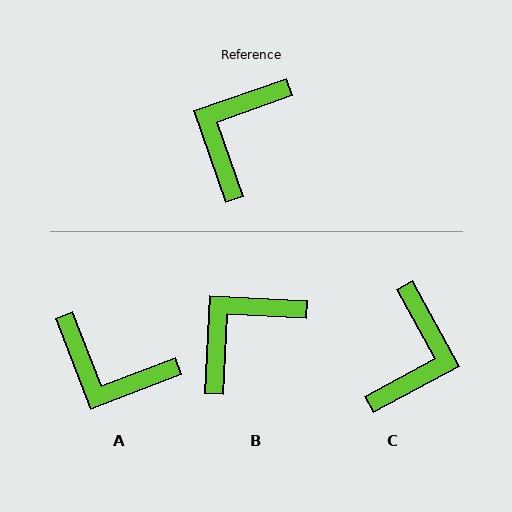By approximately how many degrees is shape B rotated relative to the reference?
Approximately 22 degrees clockwise.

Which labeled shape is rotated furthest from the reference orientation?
C, about 171 degrees away.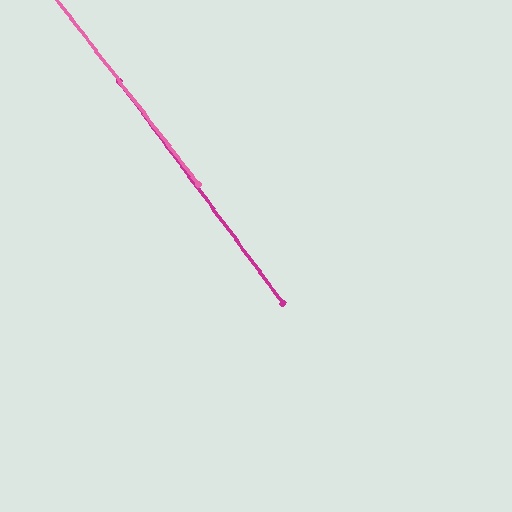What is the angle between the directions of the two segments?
Approximately 1 degree.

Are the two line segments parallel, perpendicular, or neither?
Parallel — their directions differ by only 0.7°.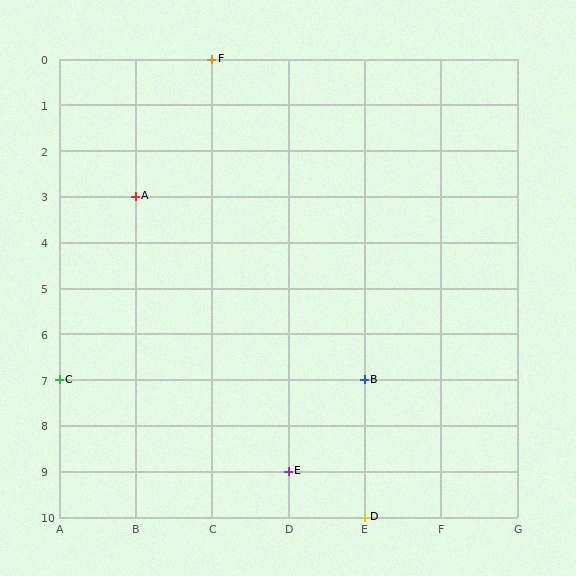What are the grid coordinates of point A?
Point A is at grid coordinates (B, 3).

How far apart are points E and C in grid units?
Points E and C are 3 columns and 2 rows apart (about 3.6 grid units diagonally).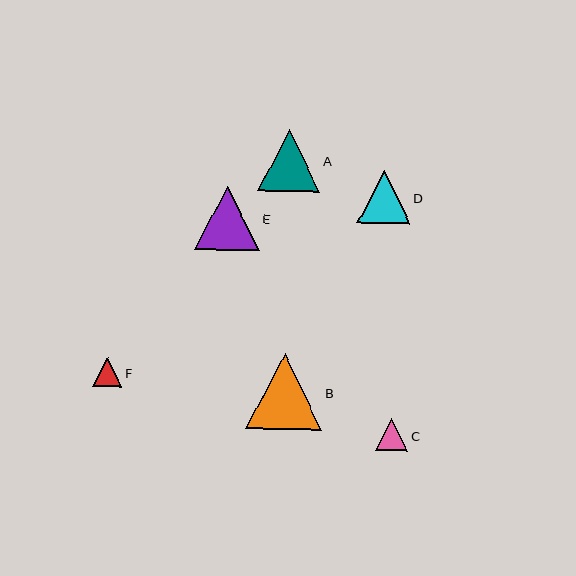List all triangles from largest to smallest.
From largest to smallest: B, E, A, D, C, F.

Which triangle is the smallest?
Triangle F is the smallest with a size of approximately 29 pixels.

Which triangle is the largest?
Triangle B is the largest with a size of approximately 75 pixels.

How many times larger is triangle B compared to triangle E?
Triangle B is approximately 1.2 times the size of triangle E.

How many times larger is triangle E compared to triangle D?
Triangle E is approximately 1.2 times the size of triangle D.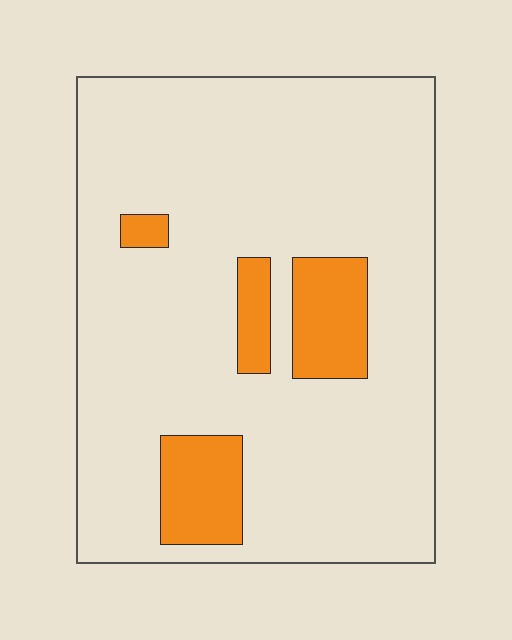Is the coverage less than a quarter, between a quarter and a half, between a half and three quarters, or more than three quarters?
Less than a quarter.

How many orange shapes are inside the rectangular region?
4.